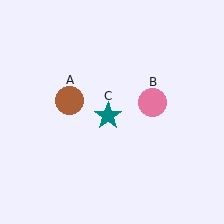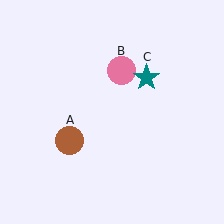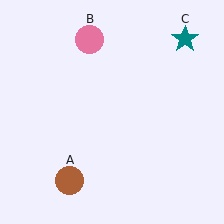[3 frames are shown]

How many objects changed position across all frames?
3 objects changed position: brown circle (object A), pink circle (object B), teal star (object C).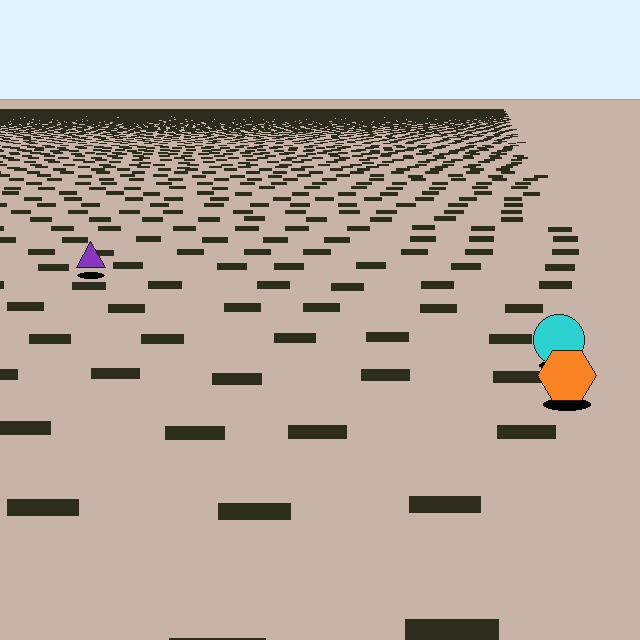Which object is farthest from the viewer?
The purple triangle is farthest from the viewer. It appears smaller and the ground texture around it is denser.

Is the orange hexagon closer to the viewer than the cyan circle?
Yes. The orange hexagon is closer — you can tell from the texture gradient: the ground texture is coarser near it.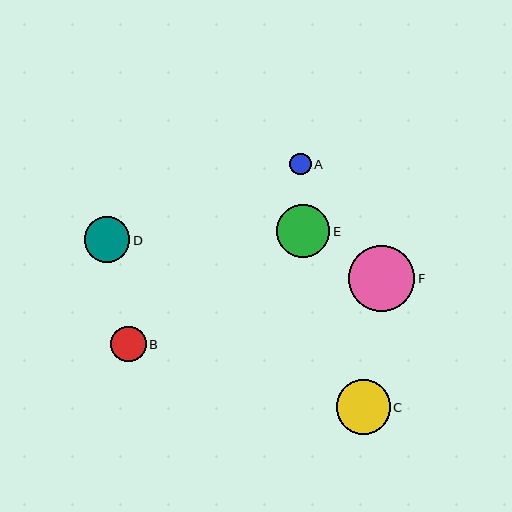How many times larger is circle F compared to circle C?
Circle F is approximately 1.2 times the size of circle C.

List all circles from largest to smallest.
From largest to smallest: F, C, E, D, B, A.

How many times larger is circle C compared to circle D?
Circle C is approximately 1.2 times the size of circle D.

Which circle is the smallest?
Circle A is the smallest with a size of approximately 21 pixels.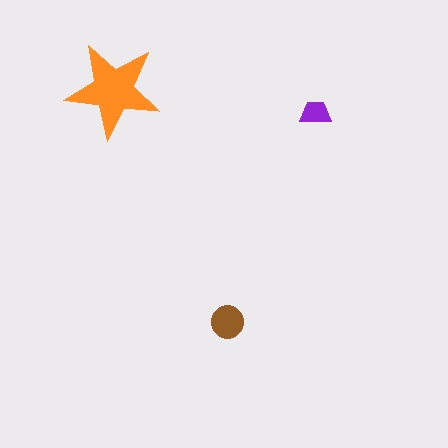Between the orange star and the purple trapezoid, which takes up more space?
The orange star.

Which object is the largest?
The orange star.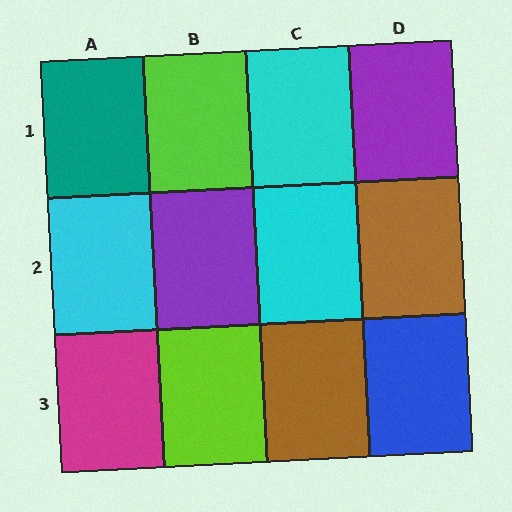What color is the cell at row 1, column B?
Lime.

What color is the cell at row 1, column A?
Teal.